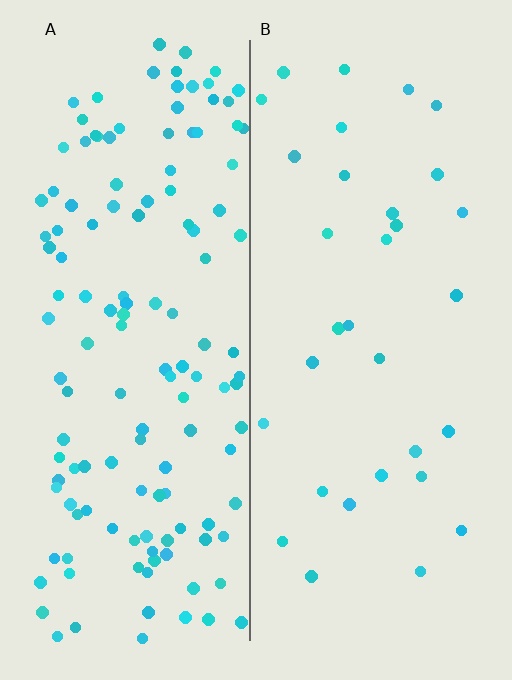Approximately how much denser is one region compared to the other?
Approximately 4.1× — region A over region B.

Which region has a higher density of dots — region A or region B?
A (the left).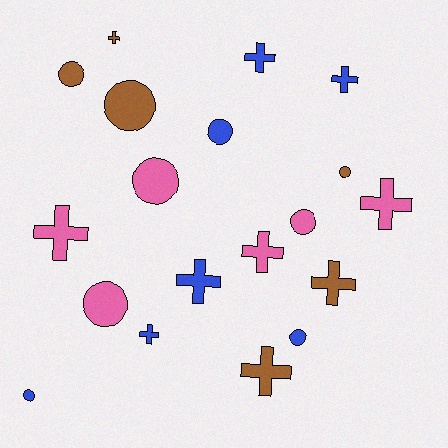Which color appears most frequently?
Blue, with 7 objects.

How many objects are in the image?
There are 19 objects.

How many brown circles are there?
There are 3 brown circles.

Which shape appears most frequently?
Cross, with 10 objects.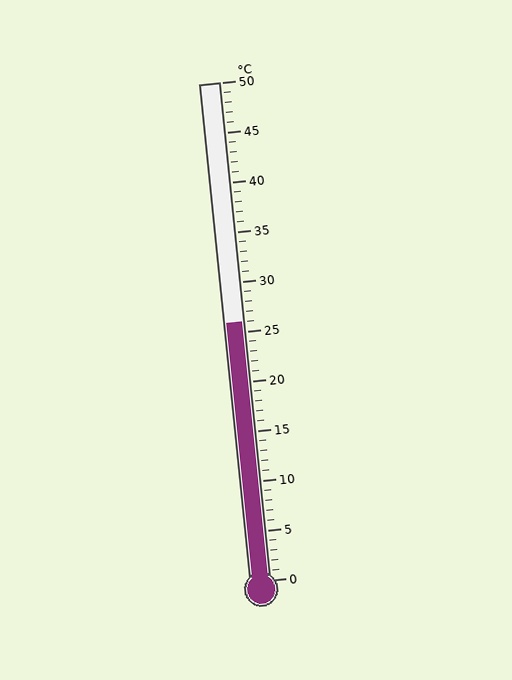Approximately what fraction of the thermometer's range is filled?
The thermometer is filled to approximately 50% of its range.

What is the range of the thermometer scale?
The thermometer scale ranges from 0°C to 50°C.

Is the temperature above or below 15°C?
The temperature is above 15°C.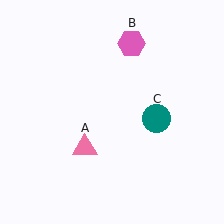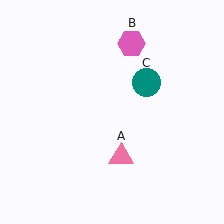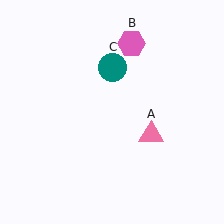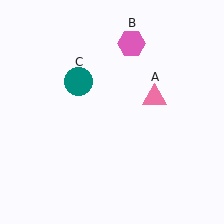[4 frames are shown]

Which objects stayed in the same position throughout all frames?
Pink hexagon (object B) remained stationary.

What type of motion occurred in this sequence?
The pink triangle (object A), teal circle (object C) rotated counterclockwise around the center of the scene.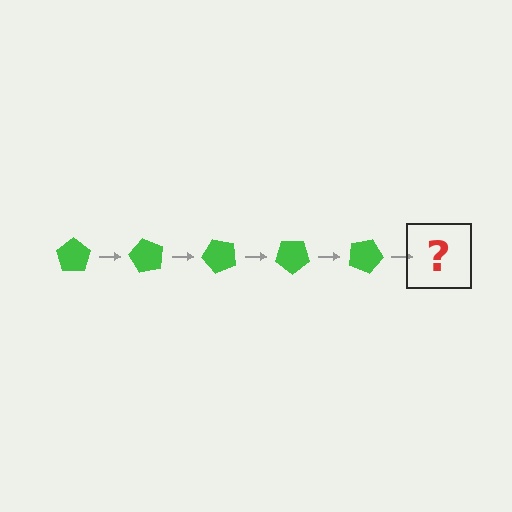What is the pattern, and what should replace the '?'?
The pattern is that the pentagon rotates 60 degrees each step. The '?' should be a green pentagon rotated 300 degrees.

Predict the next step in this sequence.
The next step is a green pentagon rotated 300 degrees.